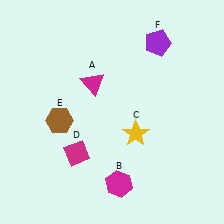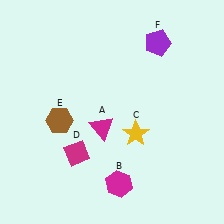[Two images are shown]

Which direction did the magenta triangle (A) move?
The magenta triangle (A) moved down.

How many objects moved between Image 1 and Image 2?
1 object moved between the two images.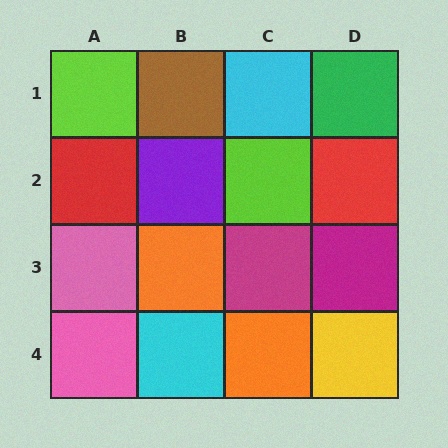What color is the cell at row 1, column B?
Brown.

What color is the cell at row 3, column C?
Magenta.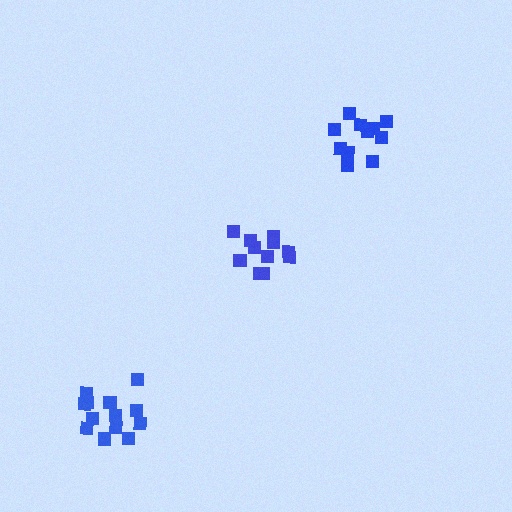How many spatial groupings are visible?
There are 3 spatial groupings.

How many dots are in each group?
Group 1: 11 dots, Group 2: 11 dots, Group 3: 13 dots (35 total).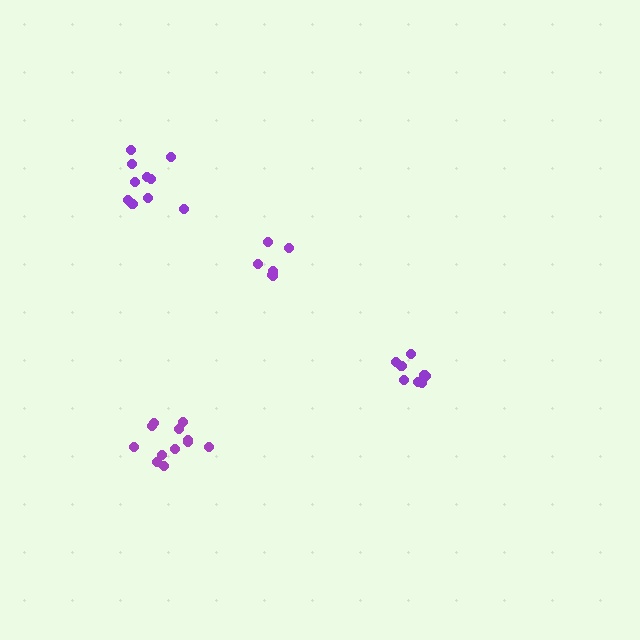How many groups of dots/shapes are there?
There are 4 groups.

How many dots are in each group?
Group 1: 12 dots, Group 2: 6 dots, Group 3: 11 dots, Group 4: 8 dots (37 total).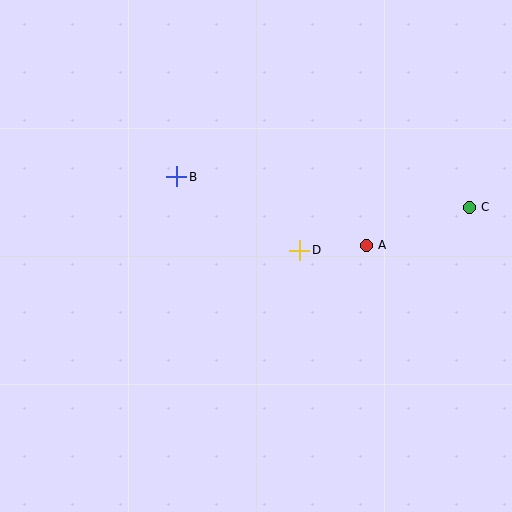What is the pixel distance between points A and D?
The distance between A and D is 67 pixels.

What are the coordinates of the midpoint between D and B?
The midpoint between D and B is at (238, 214).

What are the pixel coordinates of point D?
Point D is at (300, 250).